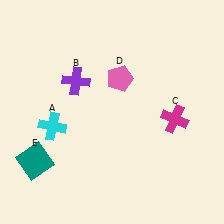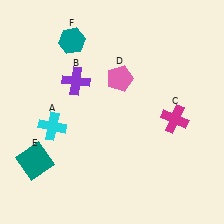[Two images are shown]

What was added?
A teal hexagon (F) was added in Image 2.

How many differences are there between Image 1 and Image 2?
There is 1 difference between the two images.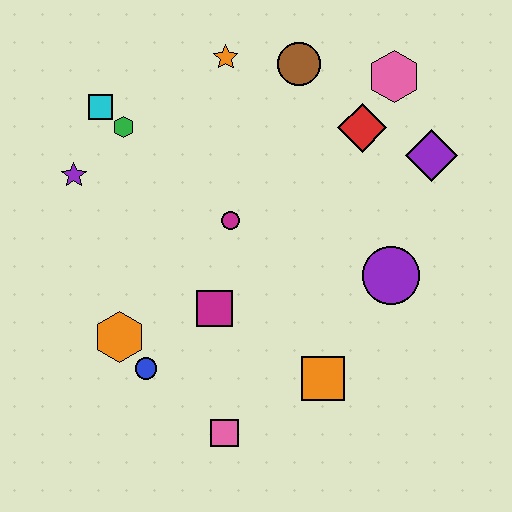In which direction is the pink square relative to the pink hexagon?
The pink square is below the pink hexagon.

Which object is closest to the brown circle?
The orange star is closest to the brown circle.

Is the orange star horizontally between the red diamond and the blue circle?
Yes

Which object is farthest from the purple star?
The purple diamond is farthest from the purple star.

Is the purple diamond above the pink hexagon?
No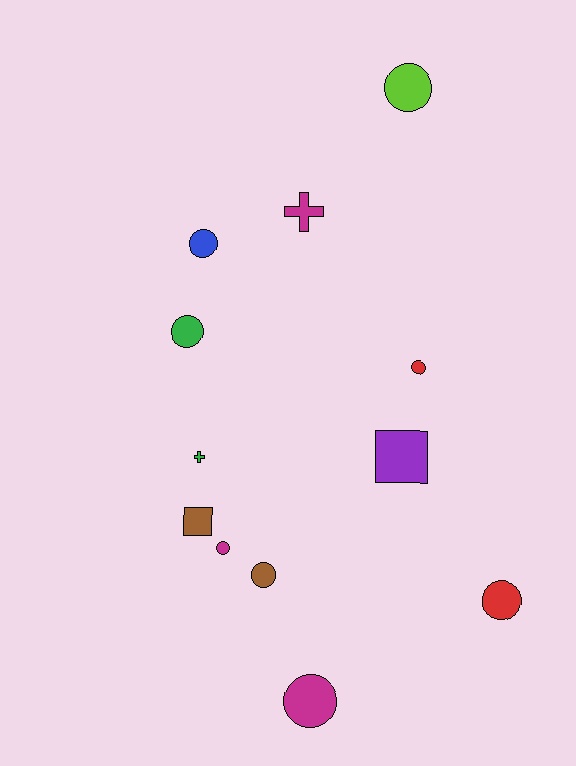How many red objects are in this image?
There are 2 red objects.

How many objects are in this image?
There are 12 objects.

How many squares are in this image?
There are 2 squares.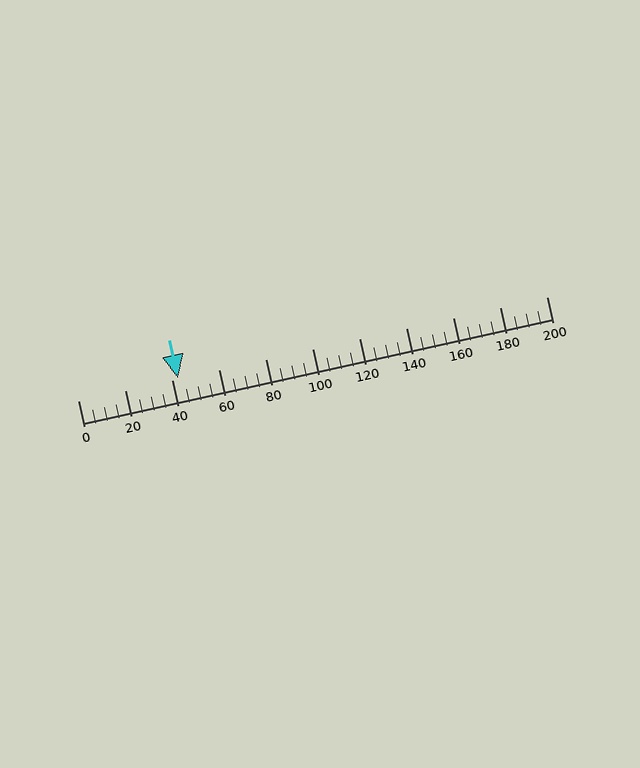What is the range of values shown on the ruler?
The ruler shows values from 0 to 200.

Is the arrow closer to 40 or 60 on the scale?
The arrow is closer to 40.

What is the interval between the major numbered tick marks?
The major tick marks are spaced 20 units apart.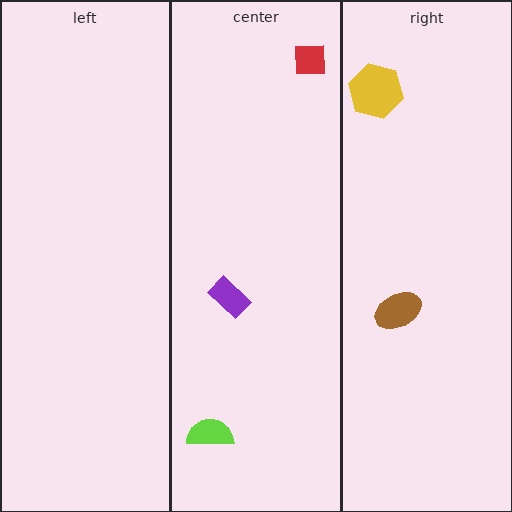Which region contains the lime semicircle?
The center region.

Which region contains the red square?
The center region.